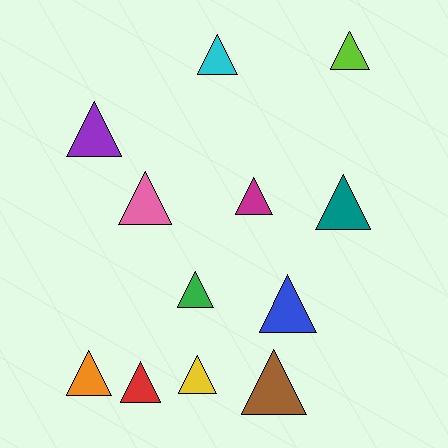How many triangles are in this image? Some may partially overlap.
There are 12 triangles.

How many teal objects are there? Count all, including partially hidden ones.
There is 1 teal object.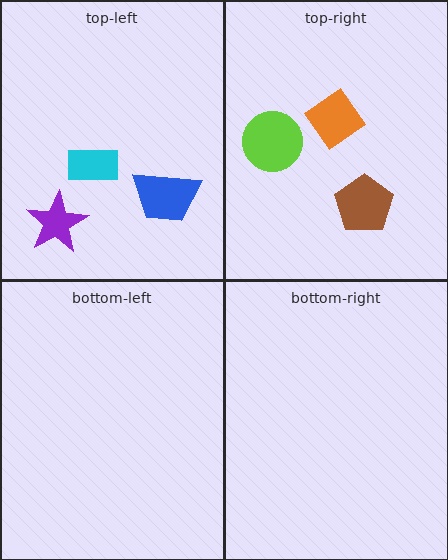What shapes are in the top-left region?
The purple star, the cyan rectangle, the blue trapezoid.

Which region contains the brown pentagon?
The top-right region.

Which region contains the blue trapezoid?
The top-left region.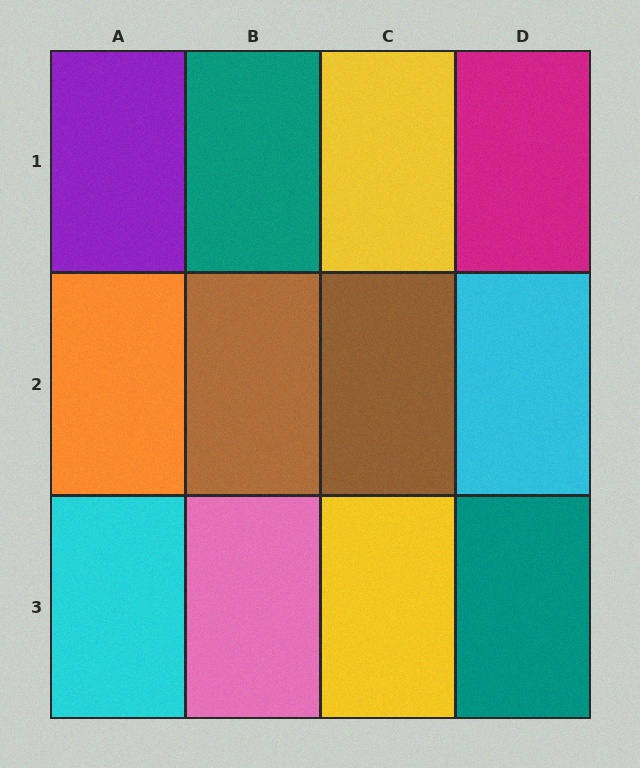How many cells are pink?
1 cell is pink.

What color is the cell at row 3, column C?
Yellow.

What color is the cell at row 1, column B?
Teal.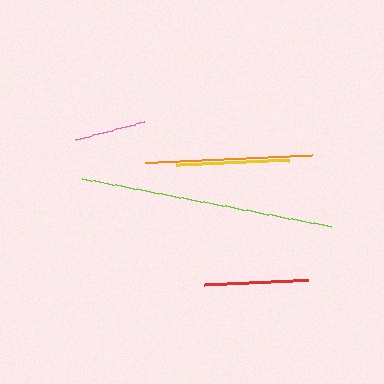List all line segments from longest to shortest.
From longest to shortest: lime, orange, yellow, red, pink.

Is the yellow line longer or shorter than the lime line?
The lime line is longer than the yellow line.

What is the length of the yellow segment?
The yellow segment is approximately 114 pixels long.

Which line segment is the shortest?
The pink line is the shortest at approximately 71 pixels.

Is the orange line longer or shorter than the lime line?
The lime line is longer than the orange line.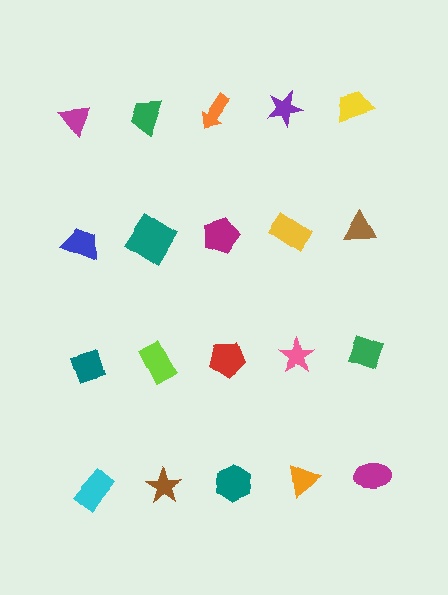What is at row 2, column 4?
A yellow rectangle.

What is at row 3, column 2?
A lime rectangle.